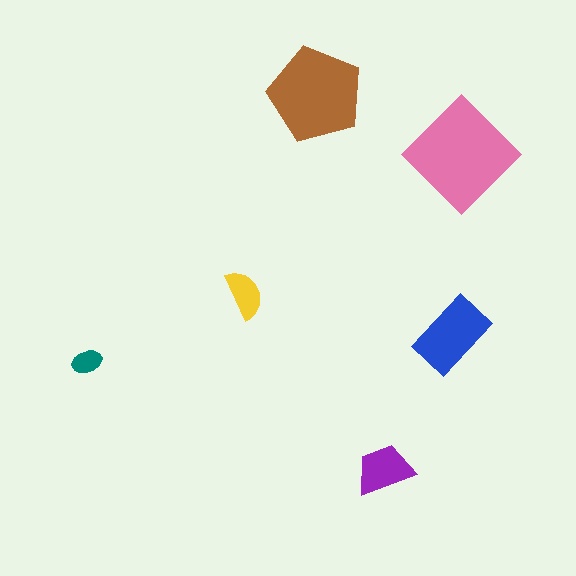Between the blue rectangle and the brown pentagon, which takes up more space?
The brown pentagon.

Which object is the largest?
The pink diamond.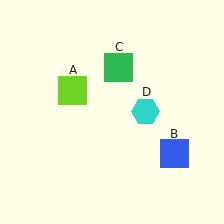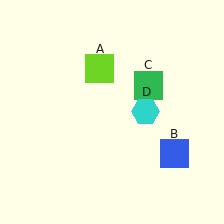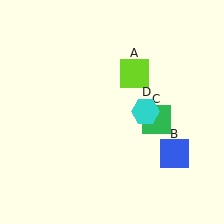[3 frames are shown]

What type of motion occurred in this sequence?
The lime square (object A), green square (object C) rotated clockwise around the center of the scene.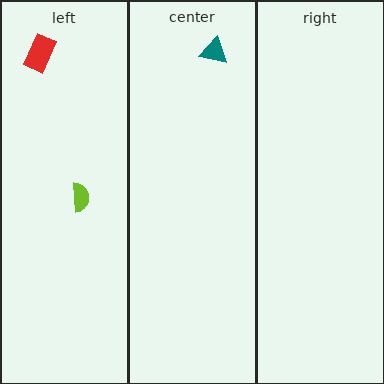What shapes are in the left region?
The lime semicircle, the red rectangle.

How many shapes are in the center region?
1.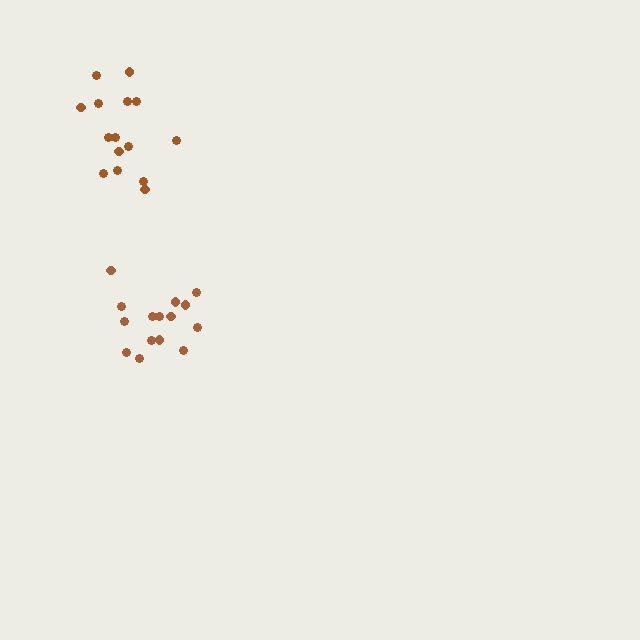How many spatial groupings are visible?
There are 2 spatial groupings.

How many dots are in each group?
Group 1: 15 dots, Group 2: 15 dots (30 total).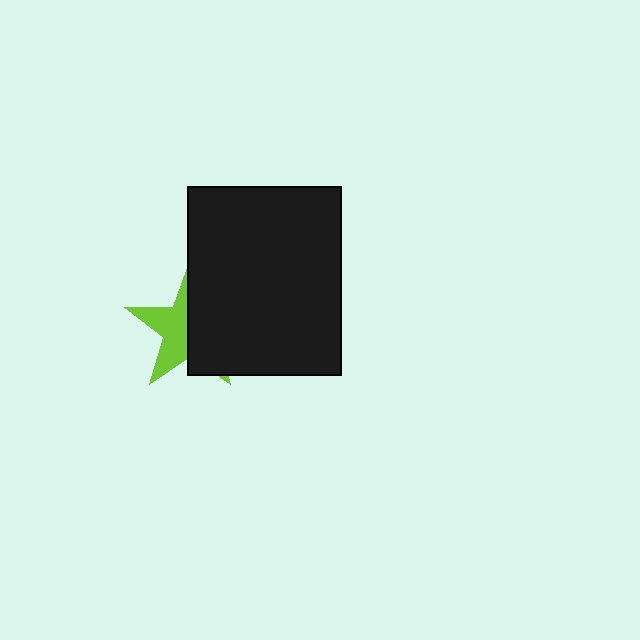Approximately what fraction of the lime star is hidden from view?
Roughly 53% of the lime star is hidden behind the black rectangle.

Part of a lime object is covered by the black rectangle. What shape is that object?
It is a star.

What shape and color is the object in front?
The object in front is a black rectangle.